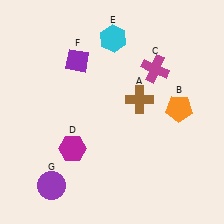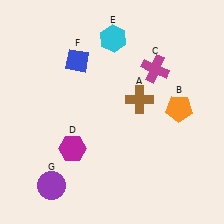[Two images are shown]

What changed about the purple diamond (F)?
In Image 1, F is purple. In Image 2, it changed to blue.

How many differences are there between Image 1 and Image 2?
There is 1 difference between the two images.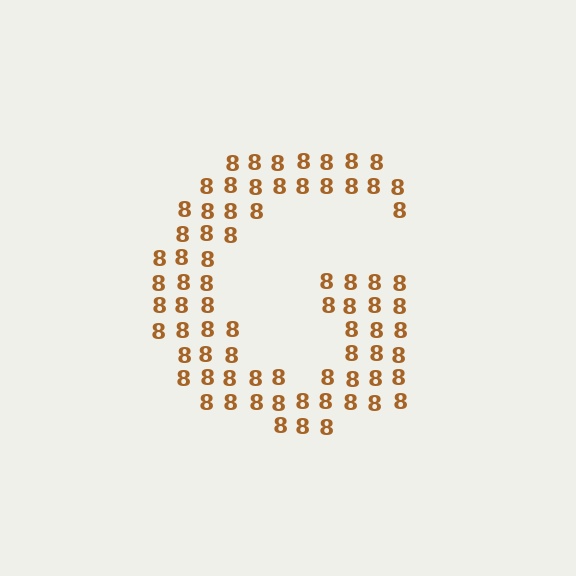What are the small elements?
The small elements are digit 8's.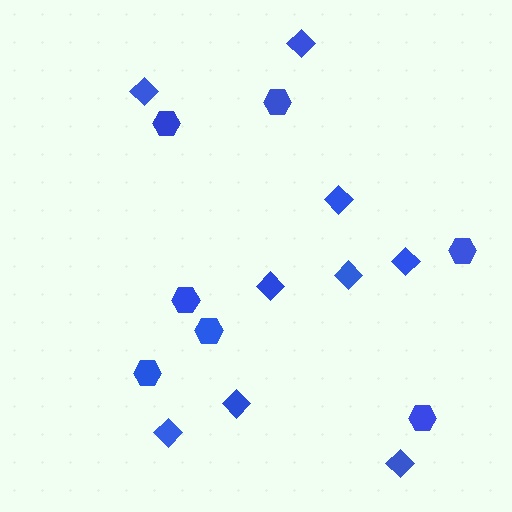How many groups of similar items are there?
There are 2 groups: one group of diamonds (9) and one group of hexagons (7).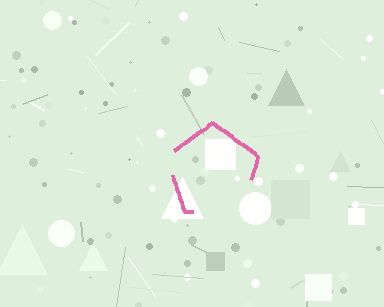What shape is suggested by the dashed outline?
The dashed outline suggests a pentagon.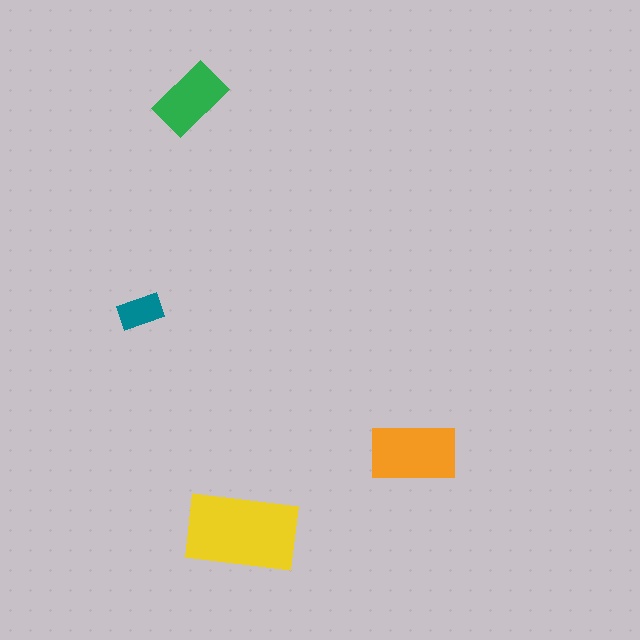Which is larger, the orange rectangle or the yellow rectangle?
The yellow one.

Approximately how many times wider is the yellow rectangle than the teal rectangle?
About 2.5 times wider.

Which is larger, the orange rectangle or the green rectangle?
The orange one.